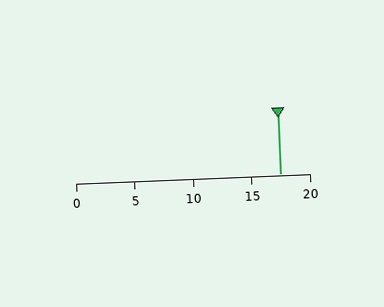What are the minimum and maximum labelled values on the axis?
The axis runs from 0 to 20.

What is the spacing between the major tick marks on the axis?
The major ticks are spaced 5 apart.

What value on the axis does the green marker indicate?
The marker indicates approximately 17.5.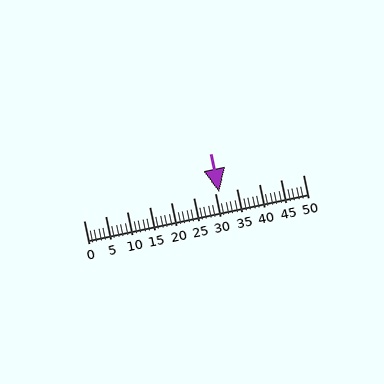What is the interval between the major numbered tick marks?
The major tick marks are spaced 5 units apart.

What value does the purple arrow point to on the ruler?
The purple arrow points to approximately 31.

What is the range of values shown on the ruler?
The ruler shows values from 0 to 50.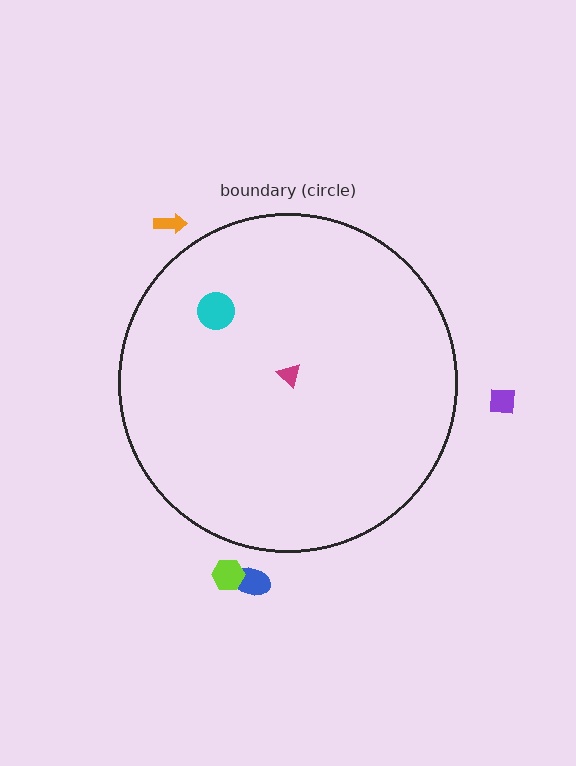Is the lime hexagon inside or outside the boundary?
Outside.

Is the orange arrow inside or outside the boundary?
Outside.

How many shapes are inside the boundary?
2 inside, 4 outside.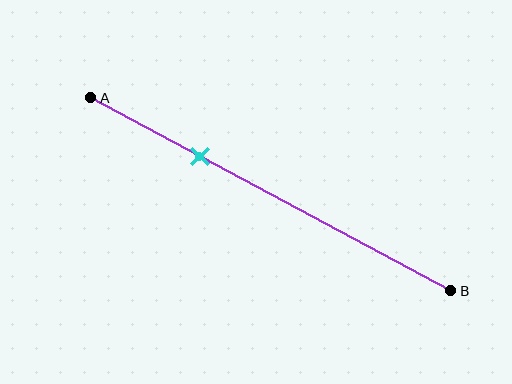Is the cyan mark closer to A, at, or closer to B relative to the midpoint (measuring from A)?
The cyan mark is closer to point A than the midpoint of segment AB.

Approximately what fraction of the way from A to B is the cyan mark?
The cyan mark is approximately 30% of the way from A to B.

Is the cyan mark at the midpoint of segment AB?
No, the mark is at about 30% from A, not at the 50% midpoint.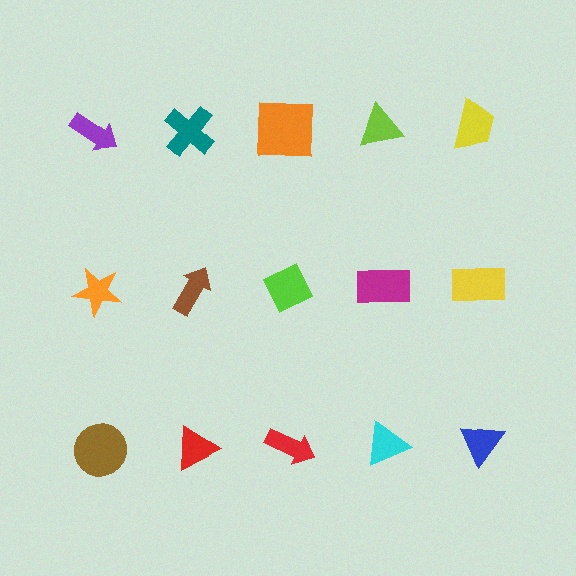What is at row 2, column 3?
A lime diamond.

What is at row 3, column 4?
A cyan triangle.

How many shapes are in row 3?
5 shapes.